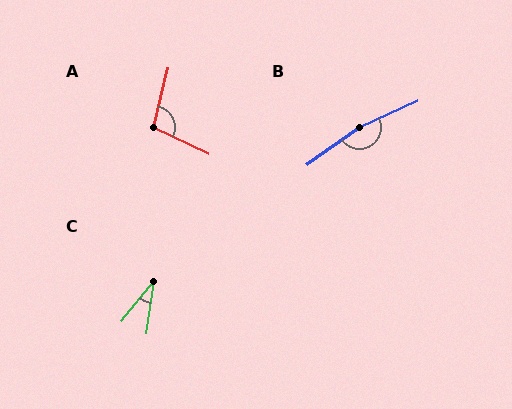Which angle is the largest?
B, at approximately 169 degrees.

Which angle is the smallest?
C, at approximately 32 degrees.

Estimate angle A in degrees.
Approximately 101 degrees.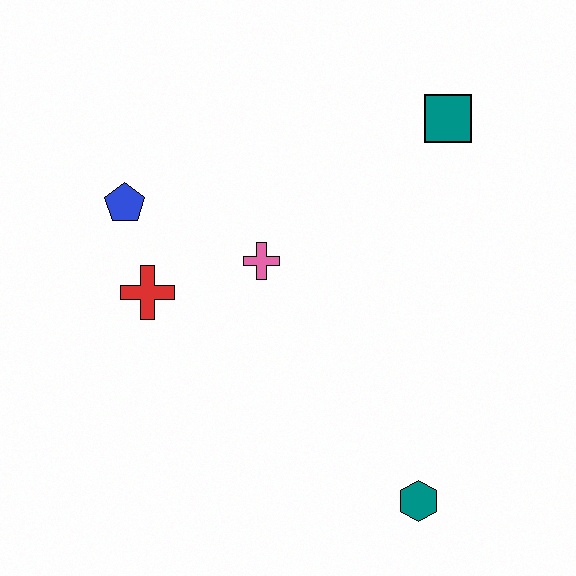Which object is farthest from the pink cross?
The teal hexagon is farthest from the pink cross.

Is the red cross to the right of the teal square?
No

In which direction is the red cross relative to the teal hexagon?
The red cross is to the left of the teal hexagon.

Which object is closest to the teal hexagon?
The pink cross is closest to the teal hexagon.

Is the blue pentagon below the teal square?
Yes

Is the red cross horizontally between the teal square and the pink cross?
No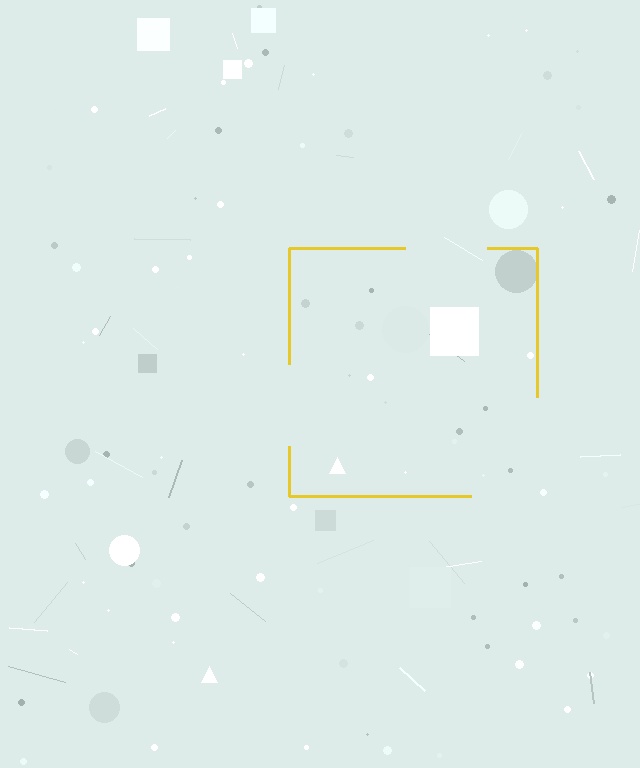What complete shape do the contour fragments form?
The contour fragments form a square.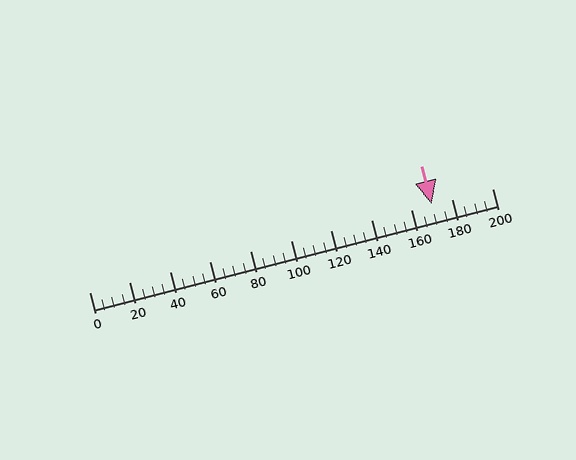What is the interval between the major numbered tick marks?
The major tick marks are spaced 20 units apart.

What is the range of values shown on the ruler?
The ruler shows values from 0 to 200.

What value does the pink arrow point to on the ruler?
The pink arrow points to approximately 170.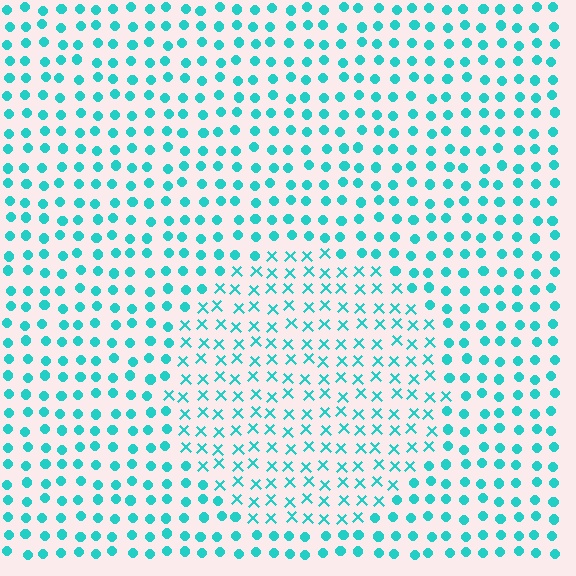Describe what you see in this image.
The image is filled with small cyan elements arranged in a uniform grid. A circle-shaped region contains X marks, while the surrounding area contains circles. The boundary is defined purely by the change in element shape.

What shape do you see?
I see a circle.